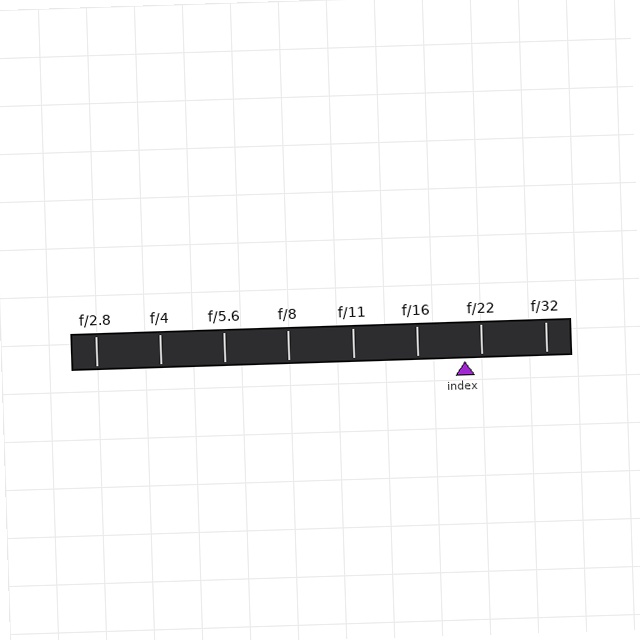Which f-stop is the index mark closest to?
The index mark is closest to f/22.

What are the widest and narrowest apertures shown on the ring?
The widest aperture shown is f/2.8 and the narrowest is f/32.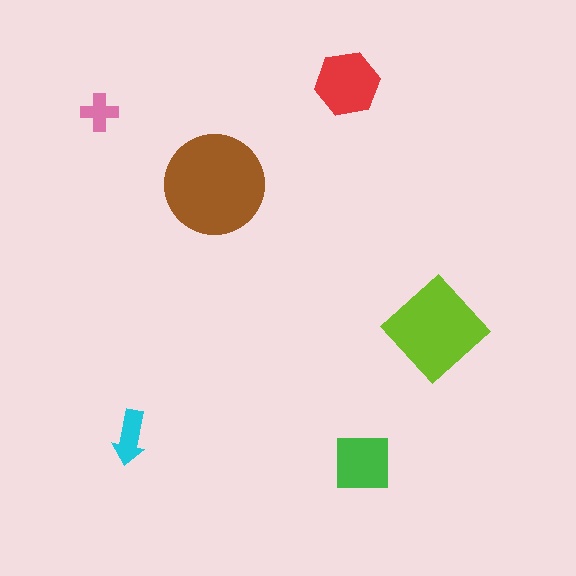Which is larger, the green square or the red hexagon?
The red hexagon.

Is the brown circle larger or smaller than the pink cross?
Larger.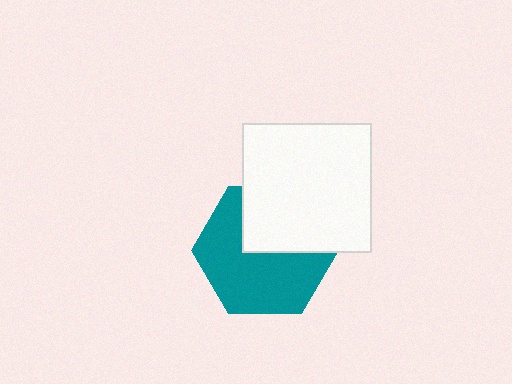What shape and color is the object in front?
The object in front is a white square.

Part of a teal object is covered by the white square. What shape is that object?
It is a hexagon.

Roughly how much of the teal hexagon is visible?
About half of it is visible (roughly 62%).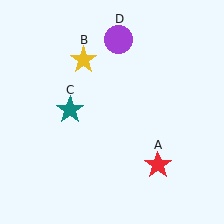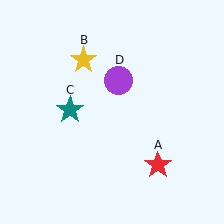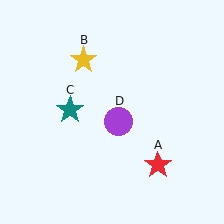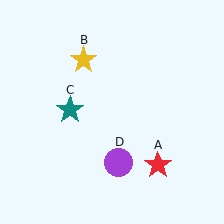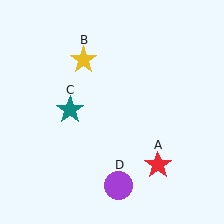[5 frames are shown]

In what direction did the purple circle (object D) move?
The purple circle (object D) moved down.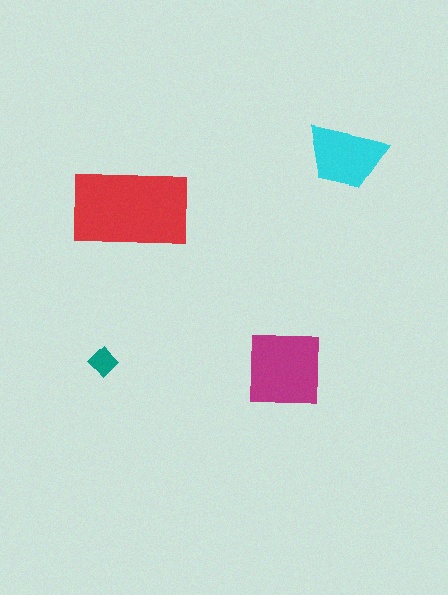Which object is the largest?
The red rectangle.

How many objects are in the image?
There are 4 objects in the image.